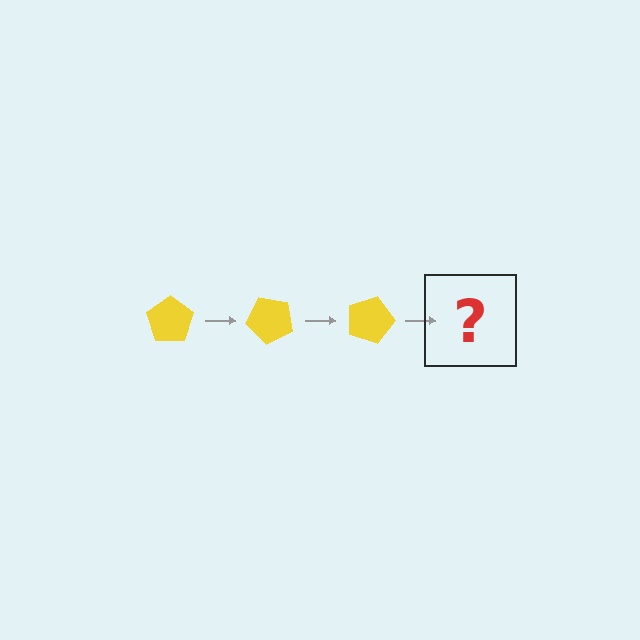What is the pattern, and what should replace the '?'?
The pattern is that the pentagon rotates 45 degrees each step. The '?' should be a yellow pentagon rotated 135 degrees.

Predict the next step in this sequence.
The next step is a yellow pentagon rotated 135 degrees.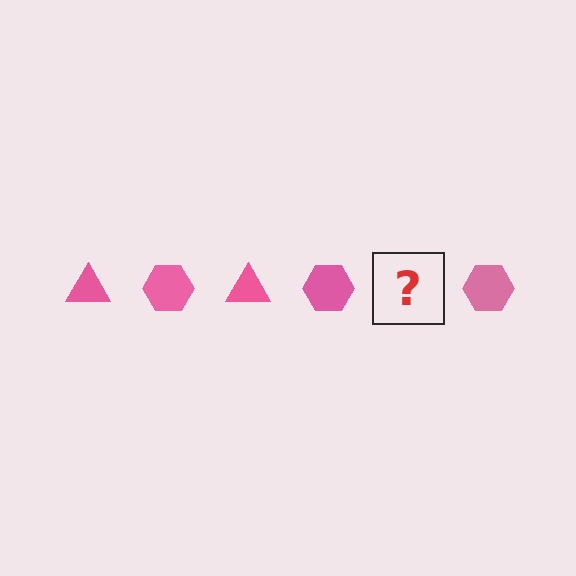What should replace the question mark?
The question mark should be replaced with a pink triangle.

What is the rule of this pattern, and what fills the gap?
The rule is that the pattern cycles through triangle, hexagon shapes in pink. The gap should be filled with a pink triangle.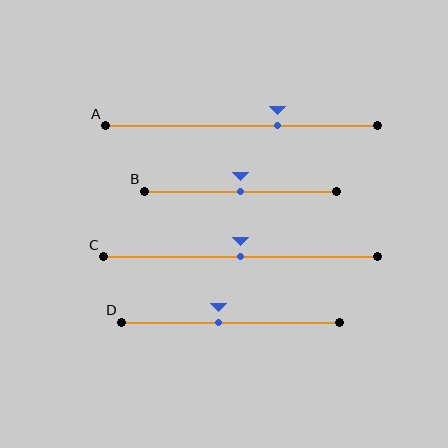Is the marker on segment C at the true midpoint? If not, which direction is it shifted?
Yes, the marker on segment C is at the true midpoint.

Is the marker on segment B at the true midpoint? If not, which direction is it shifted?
Yes, the marker on segment B is at the true midpoint.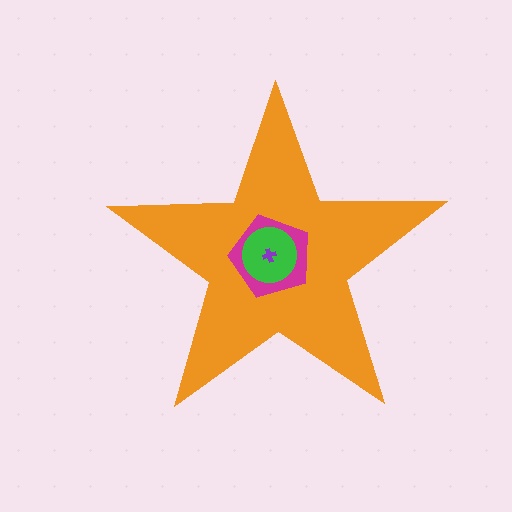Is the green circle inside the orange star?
Yes.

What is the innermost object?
The purple cross.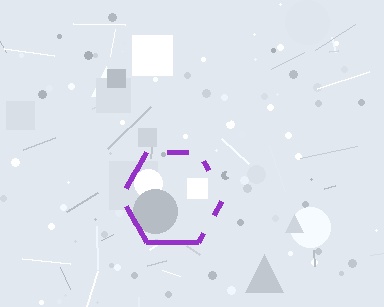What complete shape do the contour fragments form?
The contour fragments form a hexagon.